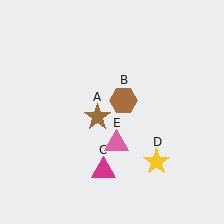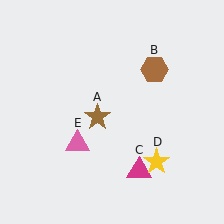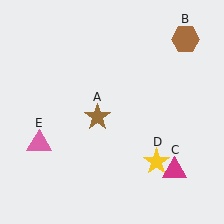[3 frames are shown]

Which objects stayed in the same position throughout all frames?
Brown star (object A) and yellow star (object D) remained stationary.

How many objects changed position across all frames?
3 objects changed position: brown hexagon (object B), magenta triangle (object C), pink triangle (object E).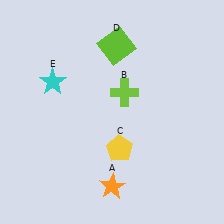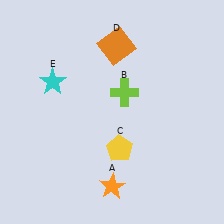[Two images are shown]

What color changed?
The square (D) changed from lime in Image 1 to orange in Image 2.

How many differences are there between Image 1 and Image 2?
There is 1 difference between the two images.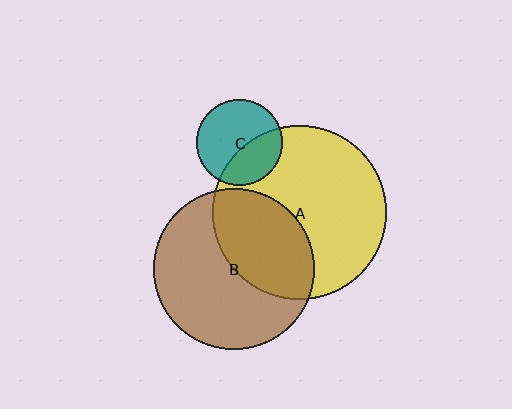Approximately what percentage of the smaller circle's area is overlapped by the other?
Approximately 40%.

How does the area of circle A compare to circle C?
Approximately 4.1 times.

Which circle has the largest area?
Circle A (yellow).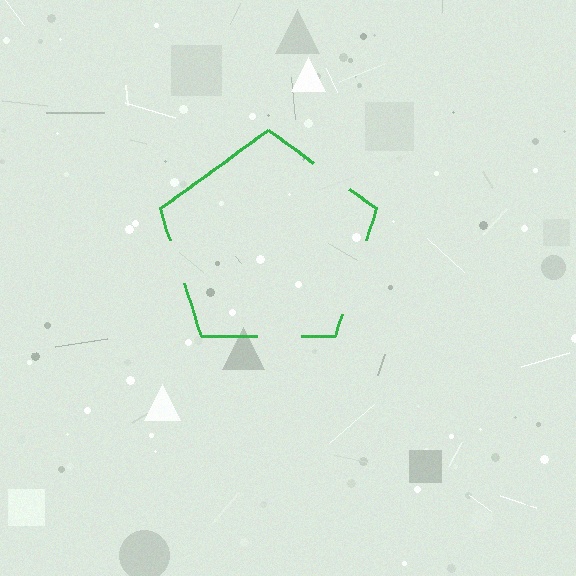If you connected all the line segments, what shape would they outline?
They would outline a pentagon.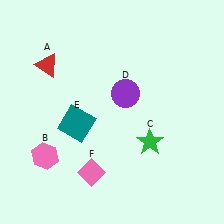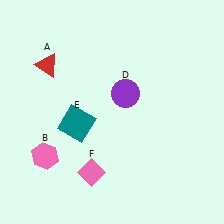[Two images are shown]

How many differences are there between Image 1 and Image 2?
There is 1 difference between the two images.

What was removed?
The green star (C) was removed in Image 2.